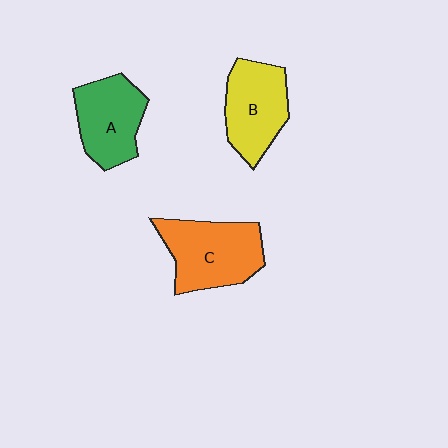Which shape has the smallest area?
Shape A (green).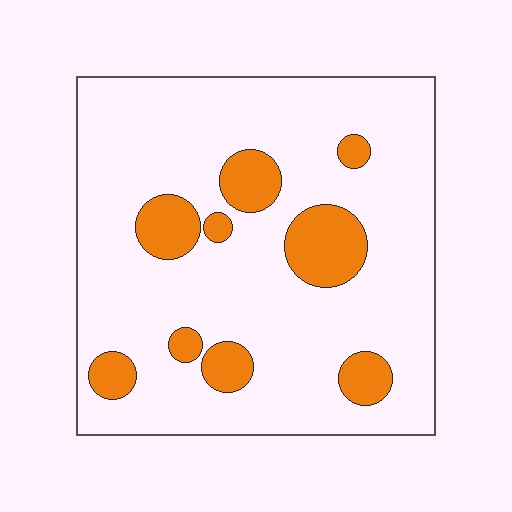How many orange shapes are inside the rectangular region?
9.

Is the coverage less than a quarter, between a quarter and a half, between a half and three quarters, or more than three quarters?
Less than a quarter.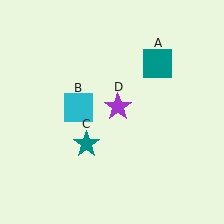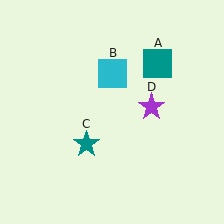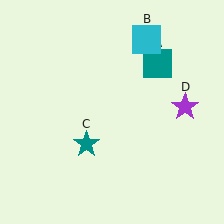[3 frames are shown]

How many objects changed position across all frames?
2 objects changed position: cyan square (object B), purple star (object D).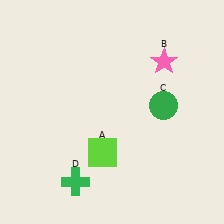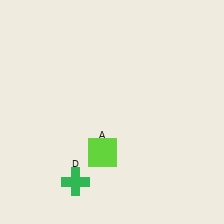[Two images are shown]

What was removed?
The green circle (C), the pink star (B) were removed in Image 2.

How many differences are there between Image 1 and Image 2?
There are 2 differences between the two images.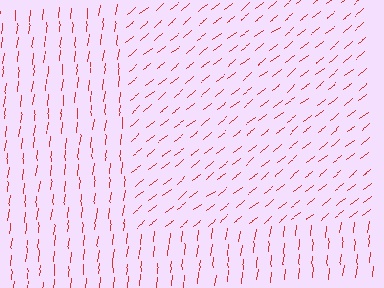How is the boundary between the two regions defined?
The boundary is defined purely by a change in line orientation (approximately 45 degrees difference). All lines are the same color and thickness.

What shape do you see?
I see a rectangle.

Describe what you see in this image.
The image is filled with small red line segments. A rectangle region in the image has lines oriented differently from the surrounding lines, creating a visible texture boundary.